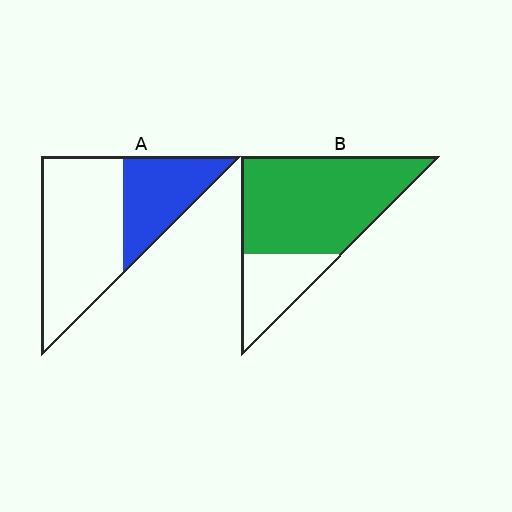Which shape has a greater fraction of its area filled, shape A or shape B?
Shape B.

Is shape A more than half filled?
No.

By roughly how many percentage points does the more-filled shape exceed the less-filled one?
By roughly 40 percentage points (B over A).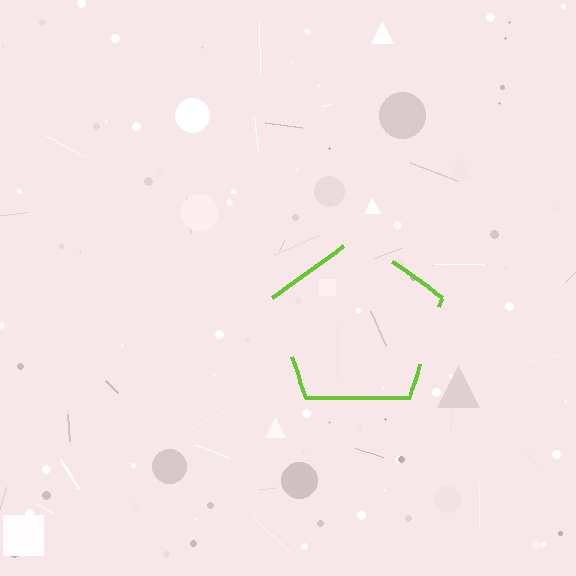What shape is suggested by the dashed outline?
The dashed outline suggests a pentagon.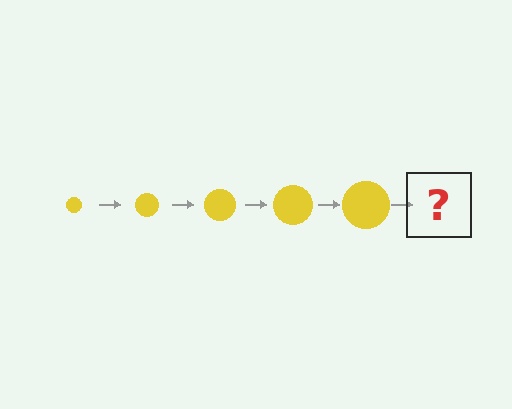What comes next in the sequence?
The next element should be a yellow circle, larger than the previous one.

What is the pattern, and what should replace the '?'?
The pattern is that the circle gets progressively larger each step. The '?' should be a yellow circle, larger than the previous one.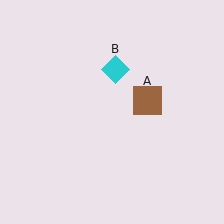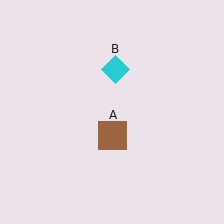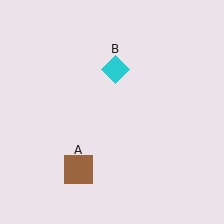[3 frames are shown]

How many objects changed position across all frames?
1 object changed position: brown square (object A).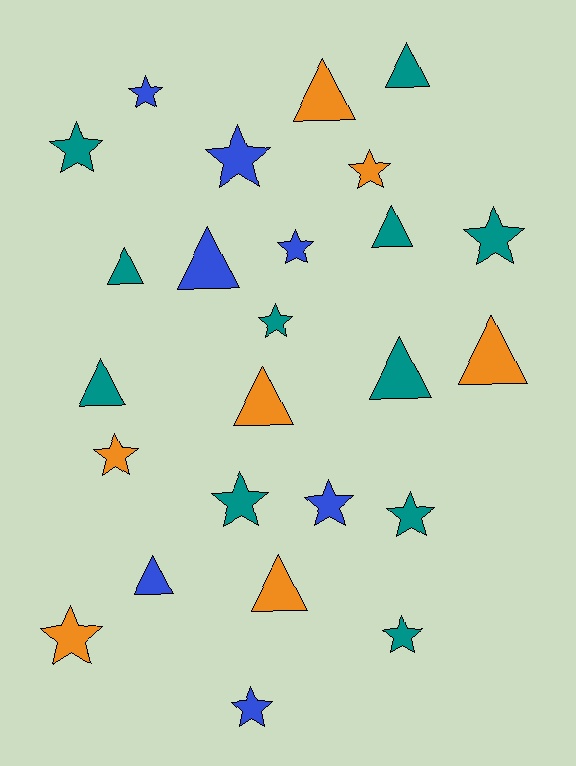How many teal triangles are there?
There are 5 teal triangles.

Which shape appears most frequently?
Star, with 14 objects.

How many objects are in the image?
There are 25 objects.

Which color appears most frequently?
Teal, with 11 objects.